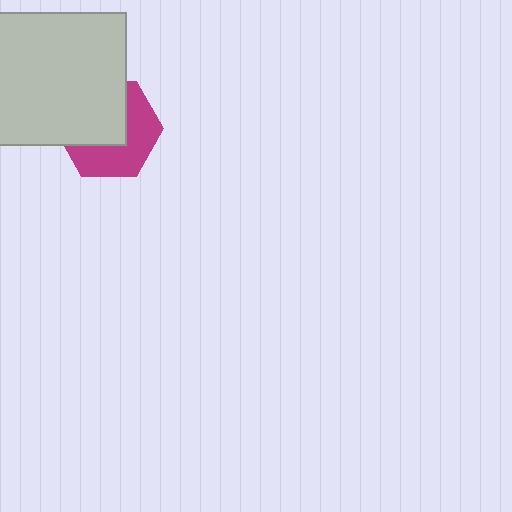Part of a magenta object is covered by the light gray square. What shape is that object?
It is a hexagon.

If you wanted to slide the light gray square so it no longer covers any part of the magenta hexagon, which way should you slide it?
Slide it toward the upper-left — that is the most direct way to separate the two shapes.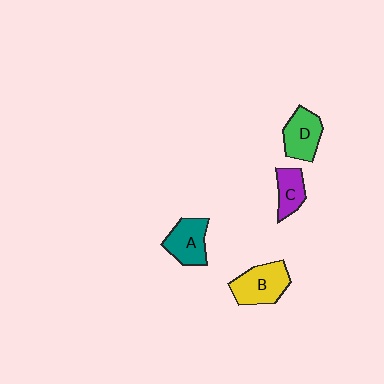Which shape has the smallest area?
Shape C (purple).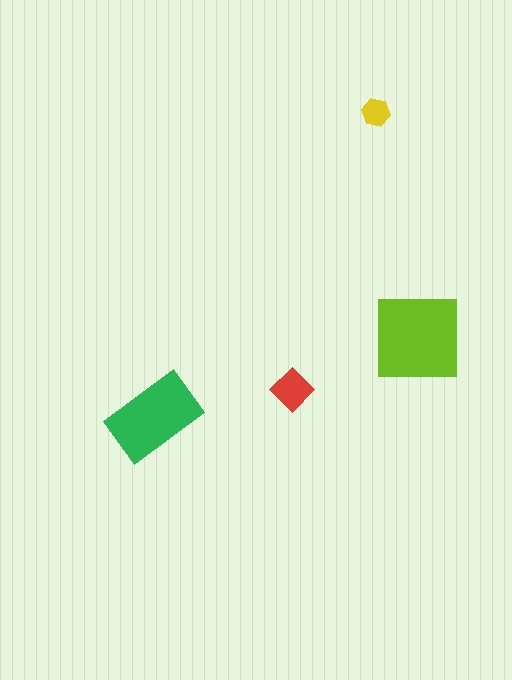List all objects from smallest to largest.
The yellow hexagon, the red diamond, the green rectangle, the lime square.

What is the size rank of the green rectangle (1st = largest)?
2nd.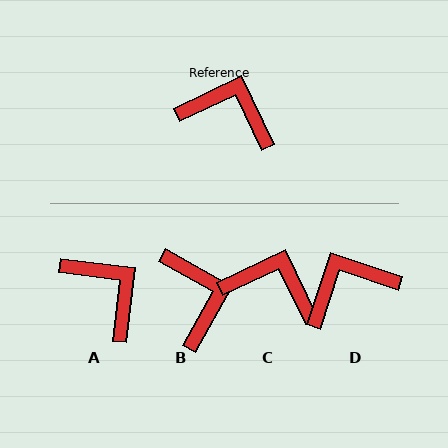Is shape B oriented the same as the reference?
No, it is off by about 55 degrees.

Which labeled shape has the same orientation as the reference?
C.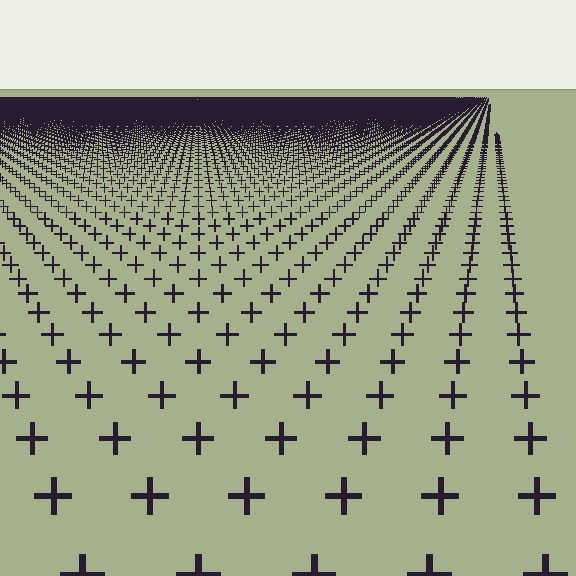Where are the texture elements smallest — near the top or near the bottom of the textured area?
Near the top.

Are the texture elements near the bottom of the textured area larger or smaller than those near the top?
Larger. Near the bottom, elements are closer to the viewer and appear at a bigger on-screen size.